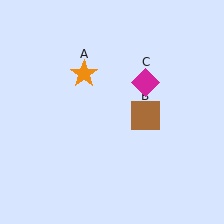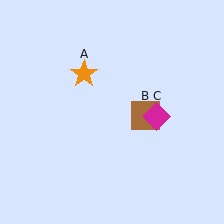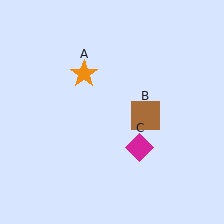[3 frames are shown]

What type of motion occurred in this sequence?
The magenta diamond (object C) rotated clockwise around the center of the scene.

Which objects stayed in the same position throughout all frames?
Orange star (object A) and brown square (object B) remained stationary.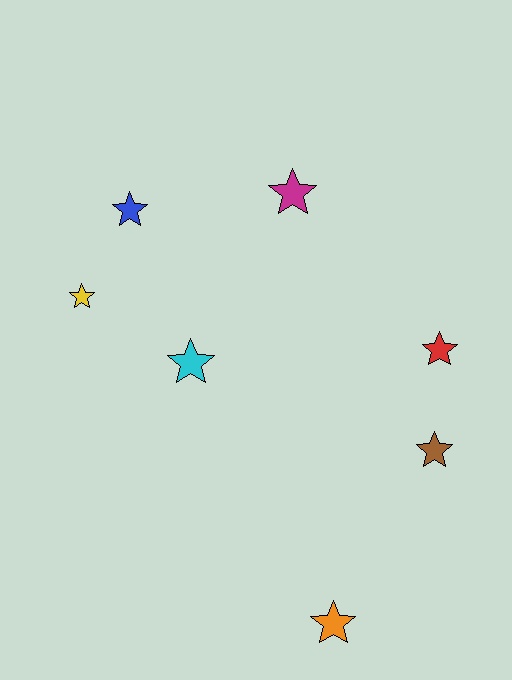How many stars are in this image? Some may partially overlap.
There are 7 stars.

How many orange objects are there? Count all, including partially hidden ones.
There is 1 orange object.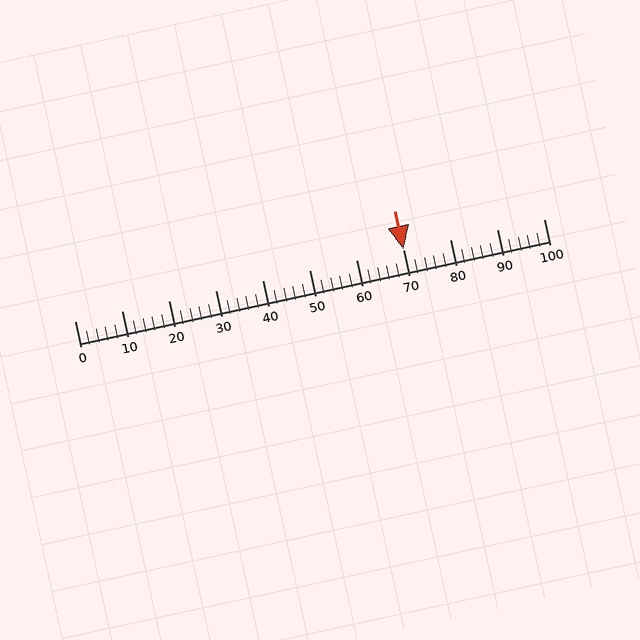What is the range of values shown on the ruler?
The ruler shows values from 0 to 100.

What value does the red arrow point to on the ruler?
The red arrow points to approximately 70.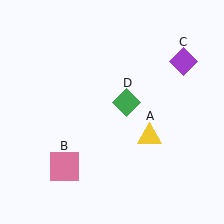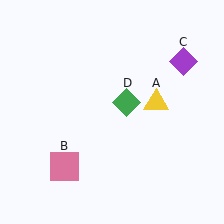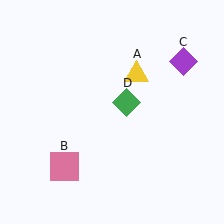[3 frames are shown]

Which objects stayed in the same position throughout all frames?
Pink square (object B) and purple diamond (object C) and green diamond (object D) remained stationary.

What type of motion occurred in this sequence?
The yellow triangle (object A) rotated counterclockwise around the center of the scene.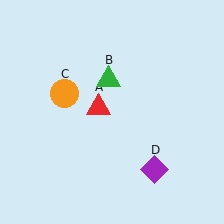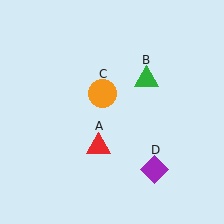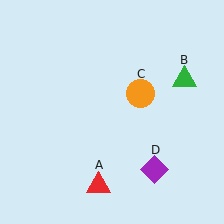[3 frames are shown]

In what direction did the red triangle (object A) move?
The red triangle (object A) moved down.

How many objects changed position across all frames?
3 objects changed position: red triangle (object A), green triangle (object B), orange circle (object C).